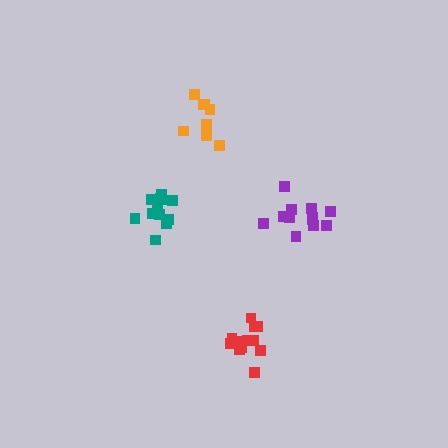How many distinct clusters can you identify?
There are 4 distinct clusters.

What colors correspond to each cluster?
The clusters are colored: purple, red, teal, orange.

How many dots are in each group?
Group 1: 12 dots, Group 2: 12 dots, Group 3: 13 dots, Group 4: 8 dots (45 total).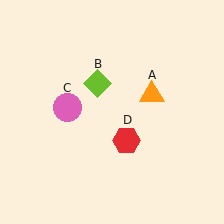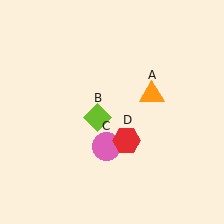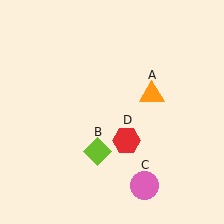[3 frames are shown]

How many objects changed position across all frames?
2 objects changed position: lime diamond (object B), pink circle (object C).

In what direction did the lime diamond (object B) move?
The lime diamond (object B) moved down.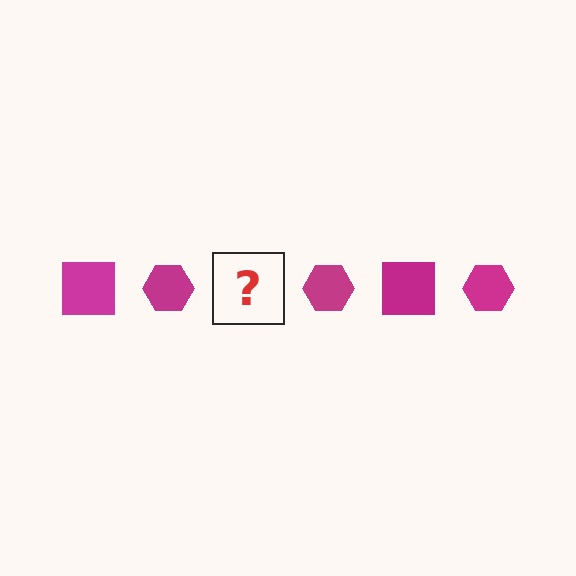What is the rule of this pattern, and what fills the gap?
The rule is that the pattern cycles through square, hexagon shapes in magenta. The gap should be filled with a magenta square.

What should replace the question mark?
The question mark should be replaced with a magenta square.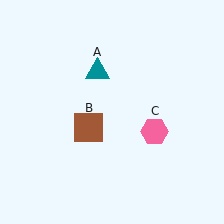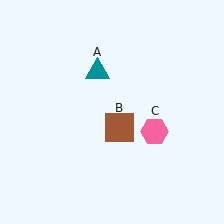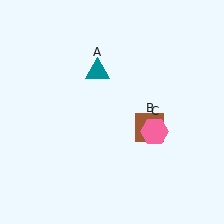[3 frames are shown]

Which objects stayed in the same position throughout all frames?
Teal triangle (object A) and pink hexagon (object C) remained stationary.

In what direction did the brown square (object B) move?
The brown square (object B) moved right.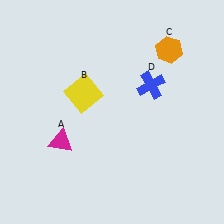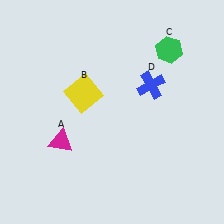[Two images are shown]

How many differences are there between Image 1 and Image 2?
There is 1 difference between the two images.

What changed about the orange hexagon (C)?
In Image 1, C is orange. In Image 2, it changed to green.